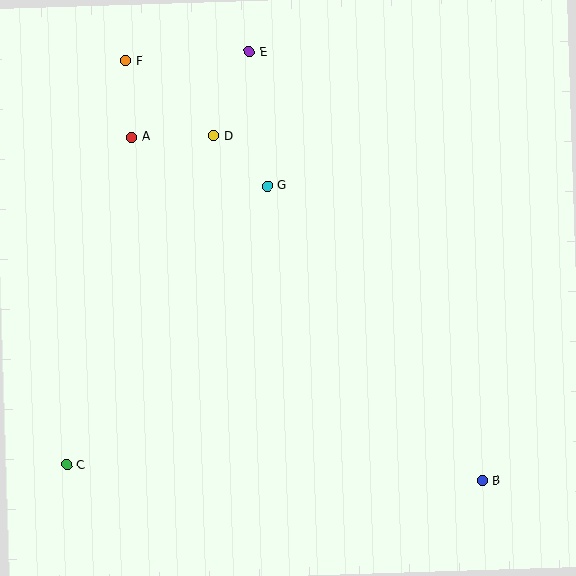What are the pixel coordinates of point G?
Point G is at (267, 186).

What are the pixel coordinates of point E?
Point E is at (249, 52).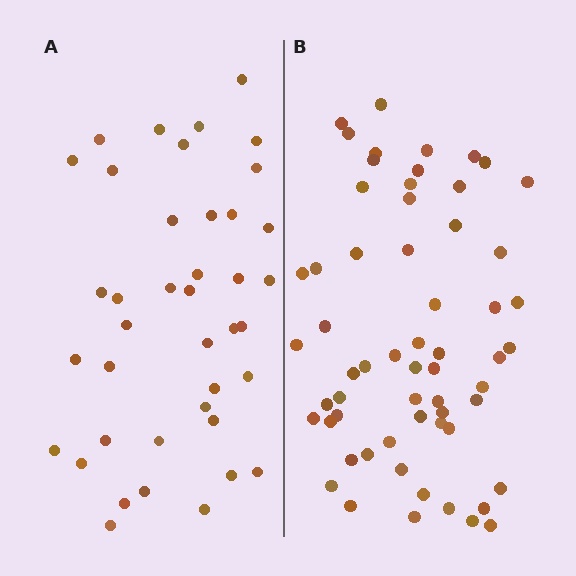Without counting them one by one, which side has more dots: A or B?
Region B (the right region) has more dots.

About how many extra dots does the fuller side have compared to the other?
Region B has approximately 20 more dots than region A.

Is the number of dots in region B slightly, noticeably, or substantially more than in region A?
Region B has substantially more. The ratio is roughly 1.5 to 1.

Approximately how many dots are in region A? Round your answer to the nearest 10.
About 40 dots.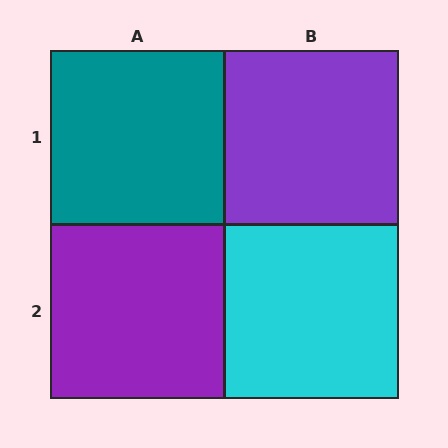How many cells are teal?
1 cell is teal.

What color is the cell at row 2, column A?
Purple.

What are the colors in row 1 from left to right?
Teal, purple.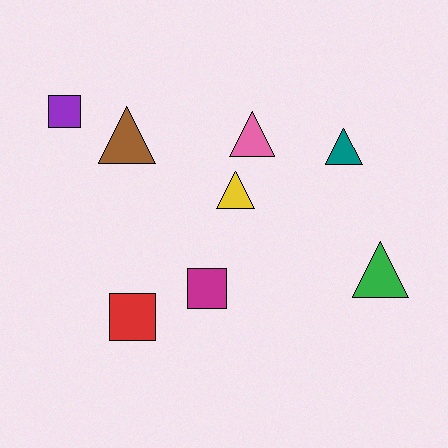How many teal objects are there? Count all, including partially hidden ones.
There is 1 teal object.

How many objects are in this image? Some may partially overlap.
There are 8 objects.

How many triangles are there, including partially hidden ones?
There are 5 triangles.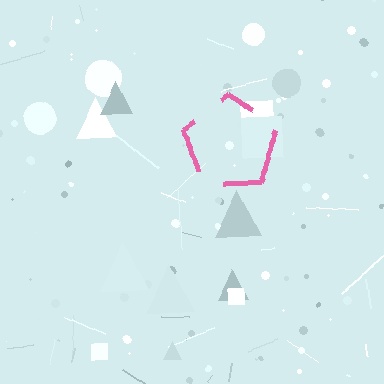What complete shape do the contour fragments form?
The contour fragments form a pentagon.